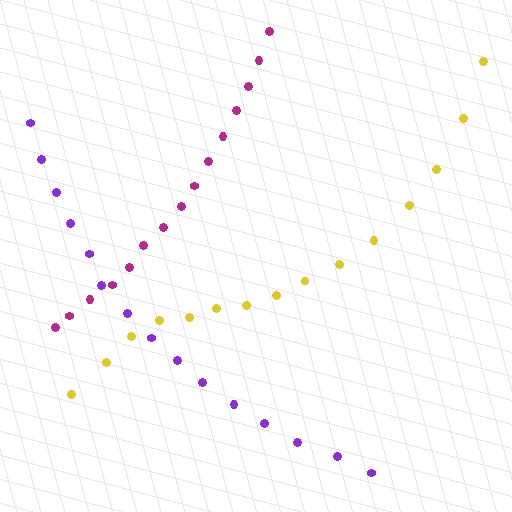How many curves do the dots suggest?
There are 3 distinct paths.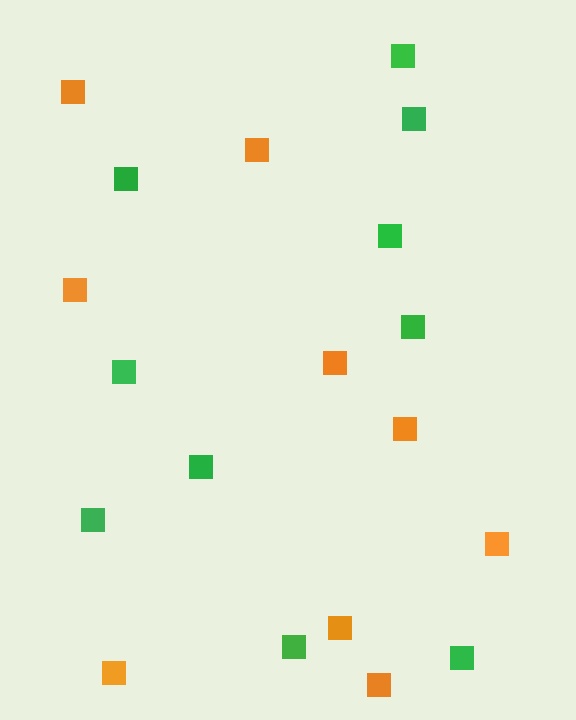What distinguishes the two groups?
There are 2 groups: one group of green squares (10) and one group of orange squares (9).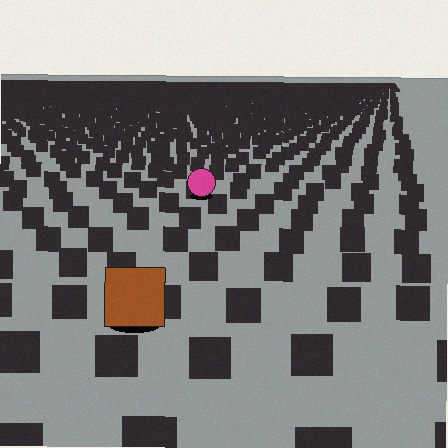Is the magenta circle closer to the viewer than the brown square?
No. The brown square is closer — you can tell from the texture gradient: the ground texture is coarser near it.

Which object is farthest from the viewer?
The magenta circle is farthest from the viewer. It appears smaller and the ground texture around it is denser.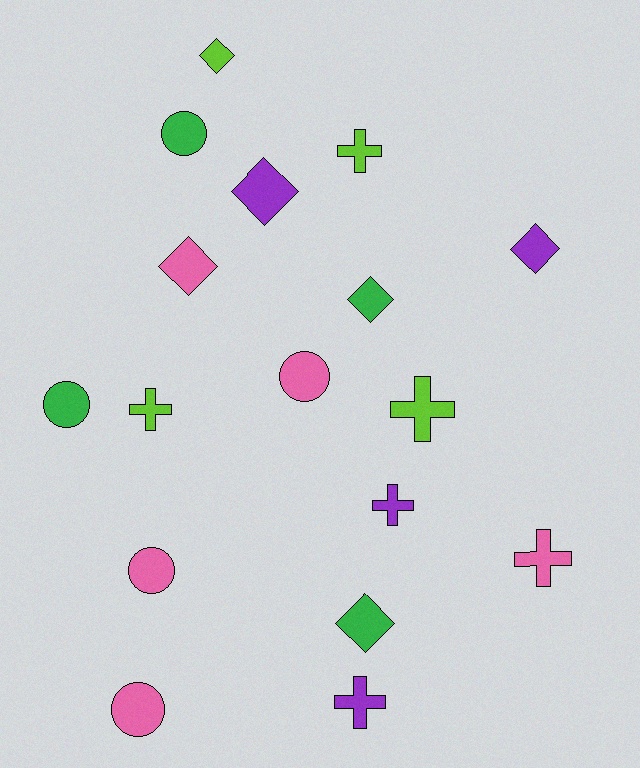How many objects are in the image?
There are 17 objects.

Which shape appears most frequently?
Diamond, with 6 objects.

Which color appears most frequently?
Pink, with 5 objects.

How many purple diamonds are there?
There are 2 purple diamonds.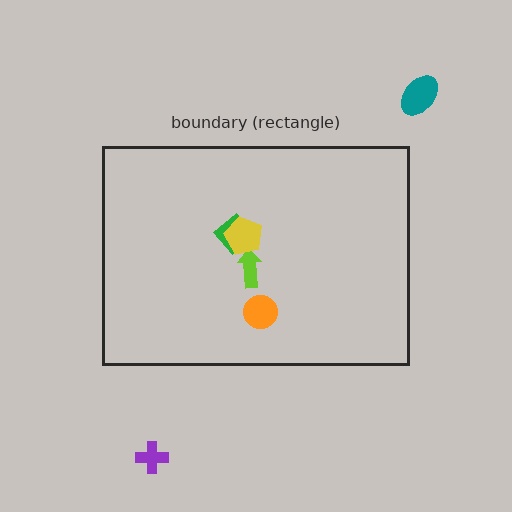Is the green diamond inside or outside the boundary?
Inside.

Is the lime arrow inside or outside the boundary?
Inside.